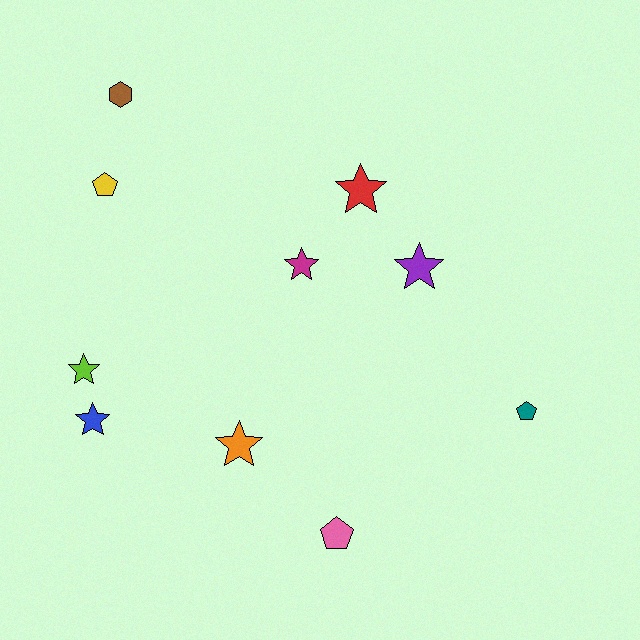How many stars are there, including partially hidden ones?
There are 6 stars.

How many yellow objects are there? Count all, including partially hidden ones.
There is 1 yellow object.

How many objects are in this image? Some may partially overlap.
There are 10 objects.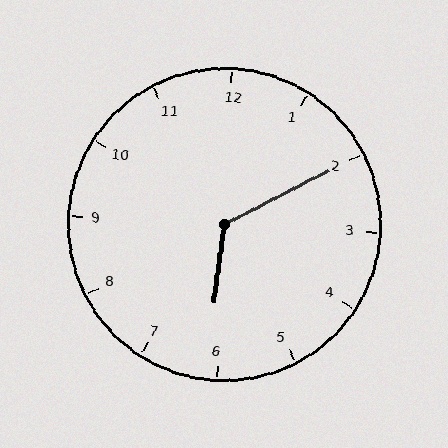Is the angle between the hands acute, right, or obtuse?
It is obtuse.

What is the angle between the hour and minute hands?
Approximately 125 degrees.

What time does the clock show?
6:10.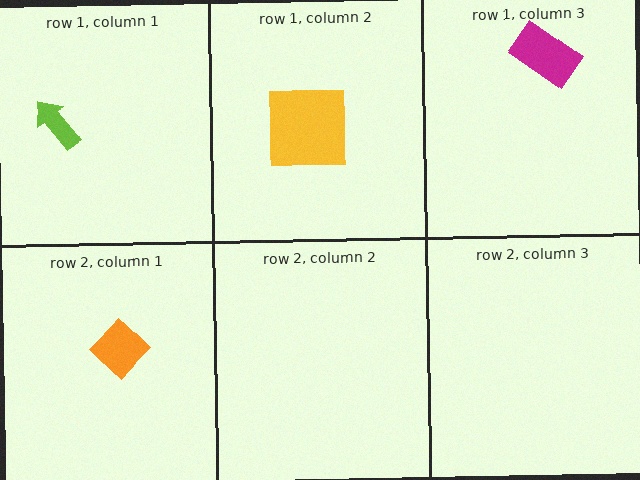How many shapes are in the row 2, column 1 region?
1.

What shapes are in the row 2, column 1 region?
The orange diamond.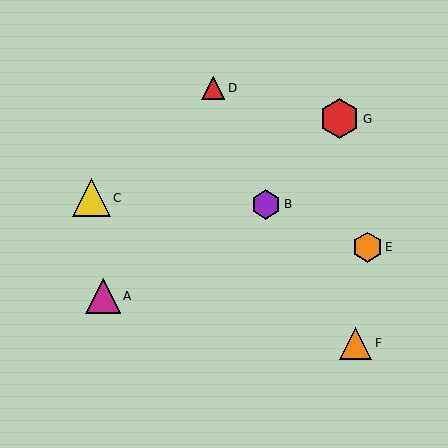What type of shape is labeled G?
Shape G is a red hexagon.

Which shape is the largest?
The red hexagon (labeled G) is the largest.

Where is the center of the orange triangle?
The center of the orange triangle is at (356, 343).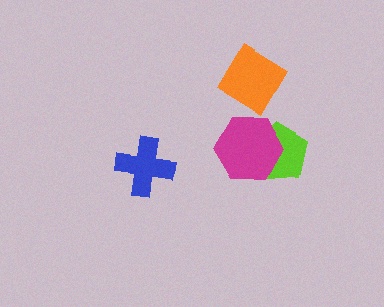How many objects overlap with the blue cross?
0 objects overlap with the blue cross.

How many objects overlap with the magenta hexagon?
1 object overlaps with the magenta hexagon.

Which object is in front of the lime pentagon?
The magenta hexagon is in front of the lime pentagon.